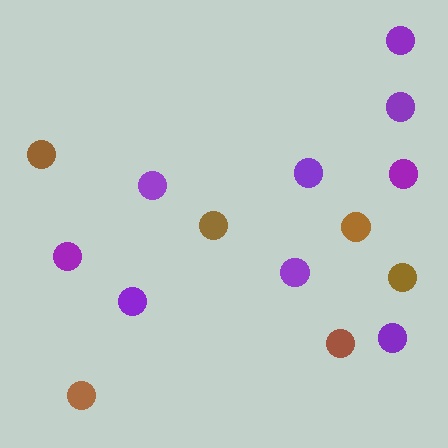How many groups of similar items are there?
There are 2 groups: one group of brown circles (6) and one group of purple circles (9).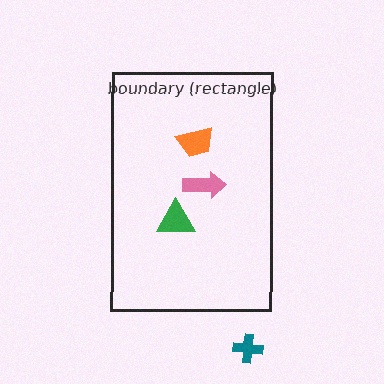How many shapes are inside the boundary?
3 inside, 1 outside.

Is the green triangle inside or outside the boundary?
Inside.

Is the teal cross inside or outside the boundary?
Outside.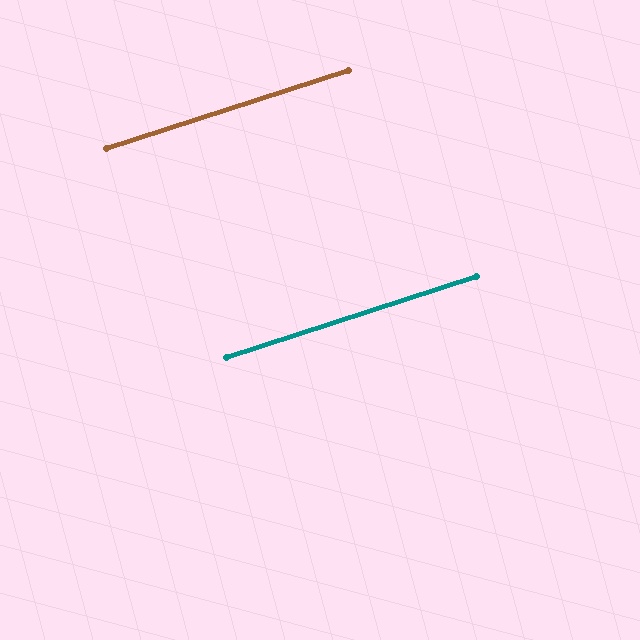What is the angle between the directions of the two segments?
Approximately 0 degrees.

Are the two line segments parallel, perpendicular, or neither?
Parallel — their directions differ by only 0.1°.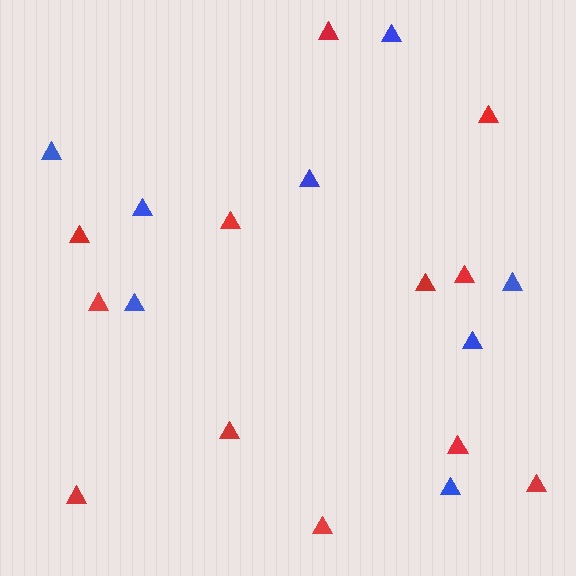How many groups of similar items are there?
There are 2 groups: one group of red triangles (12) and one group of blue triangles (8).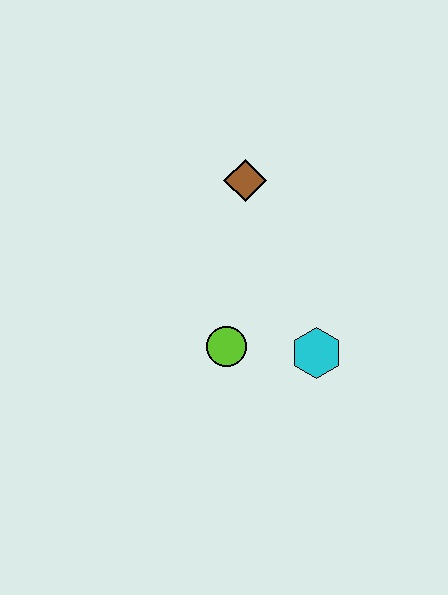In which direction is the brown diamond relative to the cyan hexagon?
The brown diamond is above the cyan hexagon.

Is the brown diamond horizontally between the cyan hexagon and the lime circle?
Yes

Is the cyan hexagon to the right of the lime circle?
Yes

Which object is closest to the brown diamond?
The lime circle is closest to the brown diamond.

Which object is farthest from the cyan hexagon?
The brown diamond is farthest from the cyan hexagon.